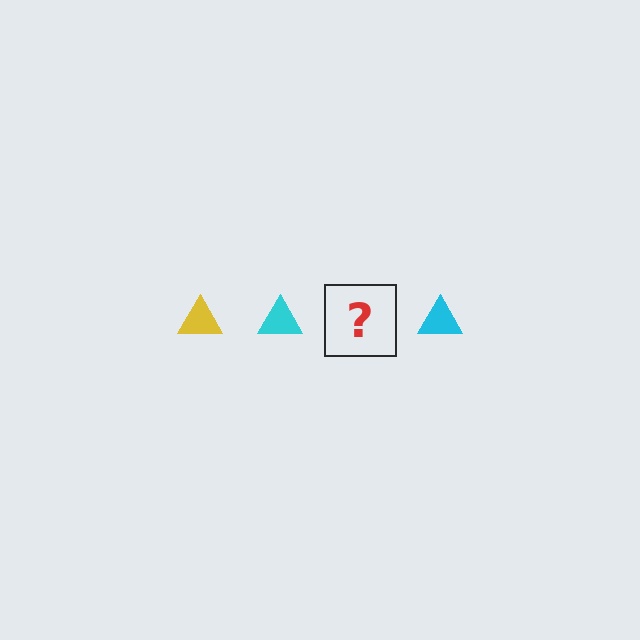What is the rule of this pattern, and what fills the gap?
The rule is that the pattern cycles through yellow, cyan triangles. The gap should be filled with a yellow triangle.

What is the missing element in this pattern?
The missing element is a yellow triangle.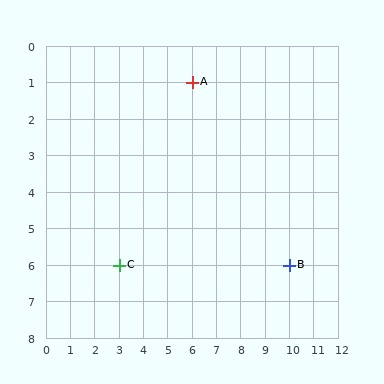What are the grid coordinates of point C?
Point C is at grid coordinates (3, 6).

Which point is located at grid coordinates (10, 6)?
Point B is at (10, 6).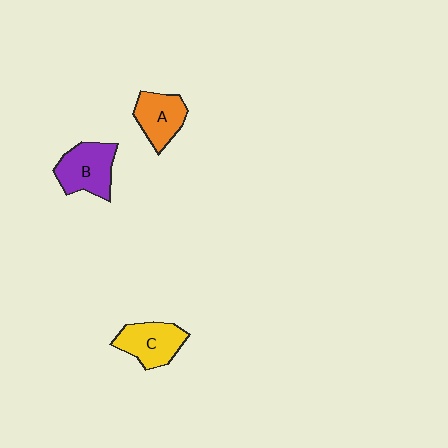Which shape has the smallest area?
Shape A (orange).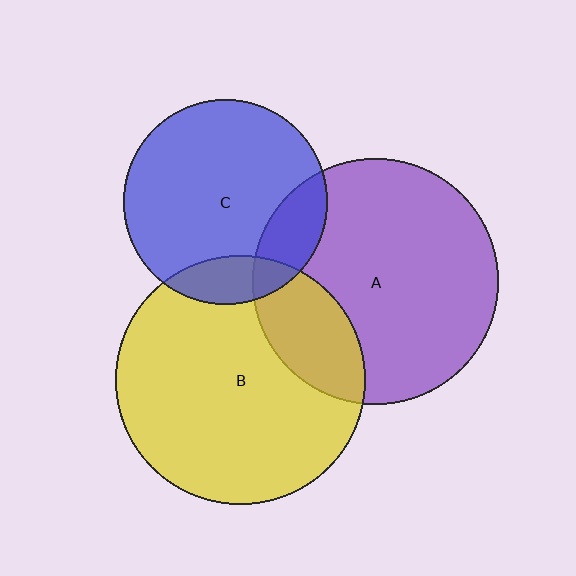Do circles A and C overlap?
Yes.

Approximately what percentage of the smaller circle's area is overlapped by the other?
Approximately 15%.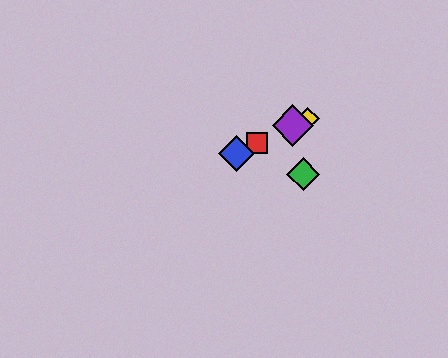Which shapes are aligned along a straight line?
The red square, the blue diamond, the yellow diamond, the purple diamond are aligned along a straight line.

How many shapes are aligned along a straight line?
4 shapes (the red square, the blue diamond, the yellow diamond, the purple diamond) are aligned along a straight line.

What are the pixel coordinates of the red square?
The red square is at (257, 143).